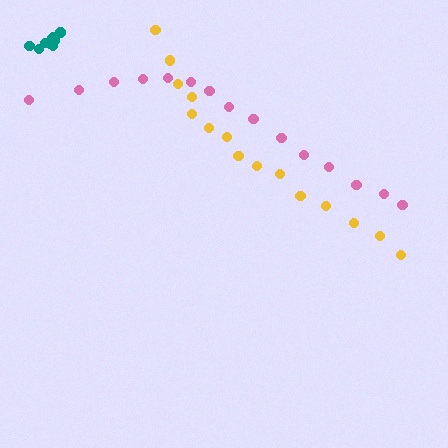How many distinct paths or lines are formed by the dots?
There are 3 distinct paths.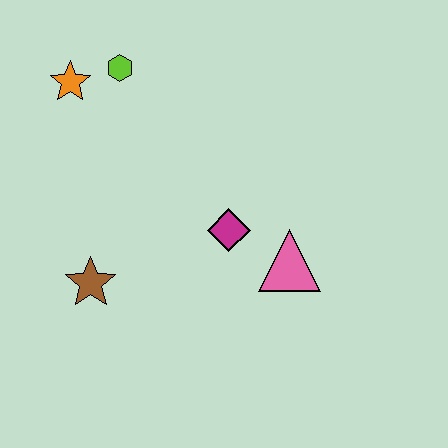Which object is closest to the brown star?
The magenta diamond is closest to the brown star.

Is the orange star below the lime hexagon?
Yes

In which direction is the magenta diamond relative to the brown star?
The magenta diamond is to the right of the brown star.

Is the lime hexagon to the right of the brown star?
Yes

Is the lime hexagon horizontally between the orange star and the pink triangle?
Yes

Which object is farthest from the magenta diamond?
The orange star is farthest from the magenta diamond.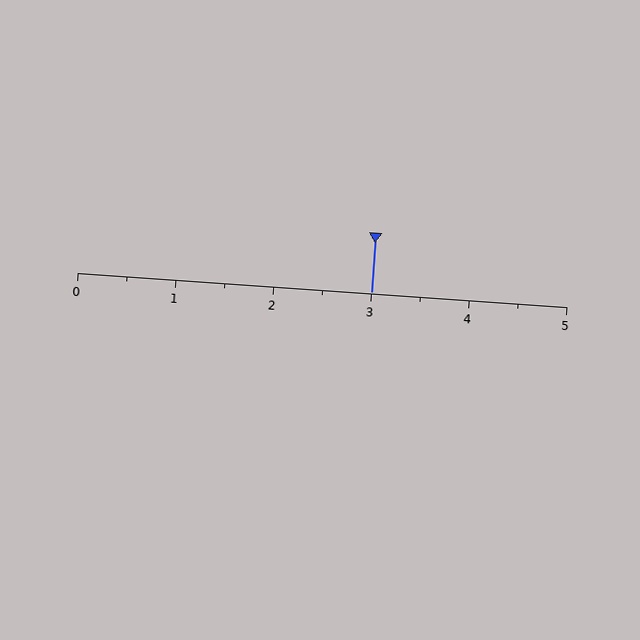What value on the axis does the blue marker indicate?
The marker indicates approximately 3.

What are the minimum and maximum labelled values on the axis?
The axis runs from 0 to 5.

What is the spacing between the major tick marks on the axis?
The major ticks are spaced 1 apart.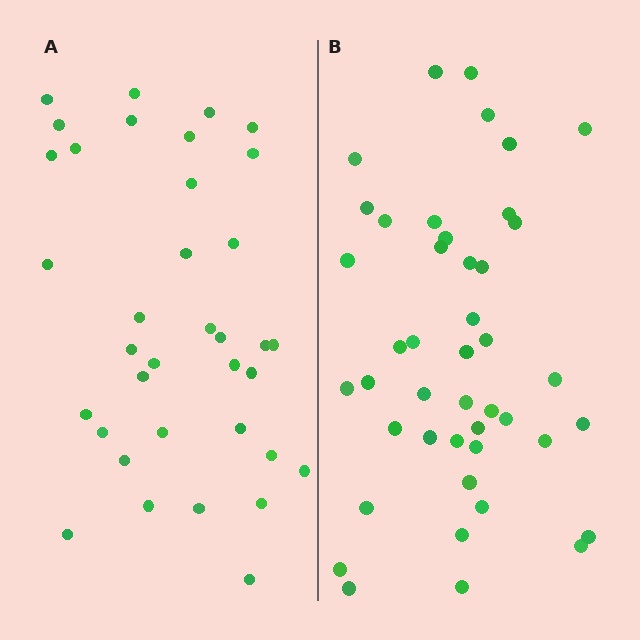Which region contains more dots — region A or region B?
Region B (the right region) has more dots.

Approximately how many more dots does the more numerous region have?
Region B has roughly 8 or so more dots than region A.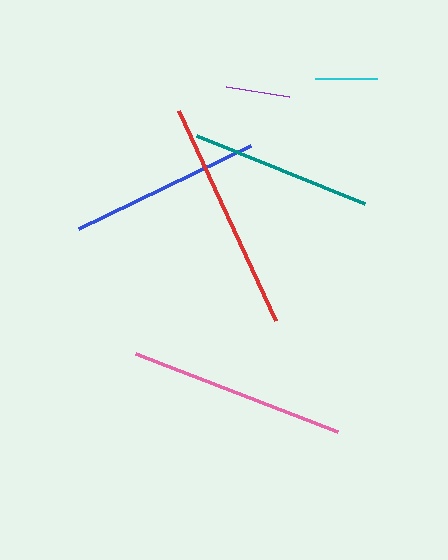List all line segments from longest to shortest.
From longest to shortest: red, pink, blue, teal, purple, cyan.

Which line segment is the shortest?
The cyan line is the shortest at approximately 61 pixels.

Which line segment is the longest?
The red line is the longest at approximately 231 pixels.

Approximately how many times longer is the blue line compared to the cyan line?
The blue line is approximately 3.1 times the length of the cyan line.